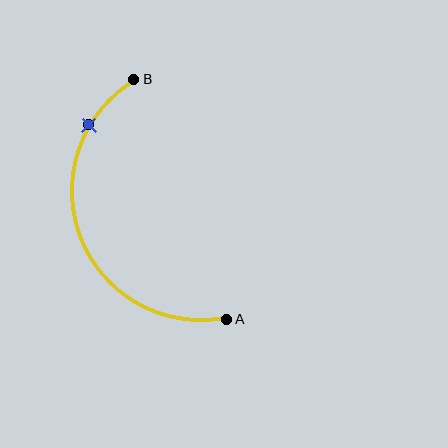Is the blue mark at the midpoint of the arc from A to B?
No. The blue mark lies on the arc but is closer to endpoint B. The arc midpoint would be at the point on the curve equidistant along the arc from both A and B.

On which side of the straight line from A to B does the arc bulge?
The arc bulges to the left of the straight line connecting A and B.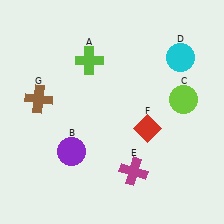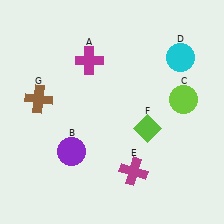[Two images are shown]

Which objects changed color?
A changed from lime to magenta. F changed from red to lime.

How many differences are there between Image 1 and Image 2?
There are 2 differences between the two images.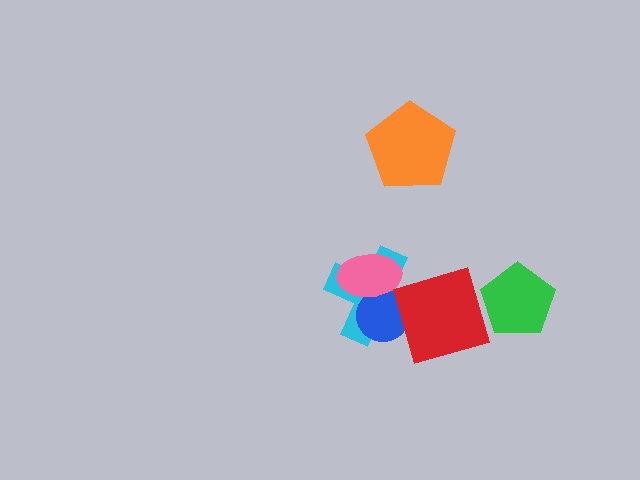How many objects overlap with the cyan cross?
3 objects overlap with the cyan cross.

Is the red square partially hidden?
No, no other shape covers it.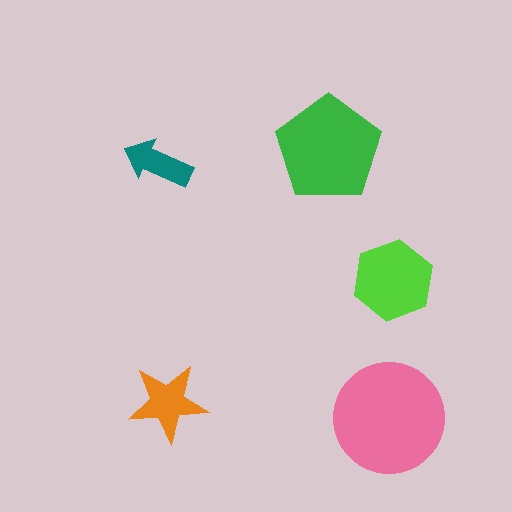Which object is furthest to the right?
The lime hexagon is rightmost.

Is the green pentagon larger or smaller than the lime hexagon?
Larger.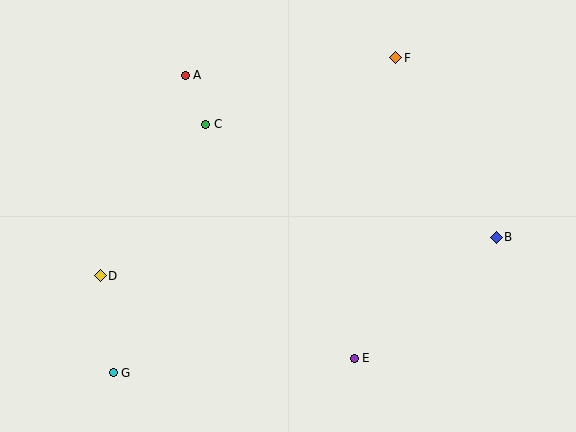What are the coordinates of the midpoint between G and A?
The midpoint between G and A is at (149, 224).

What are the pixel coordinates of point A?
Point A is at (185, 75).